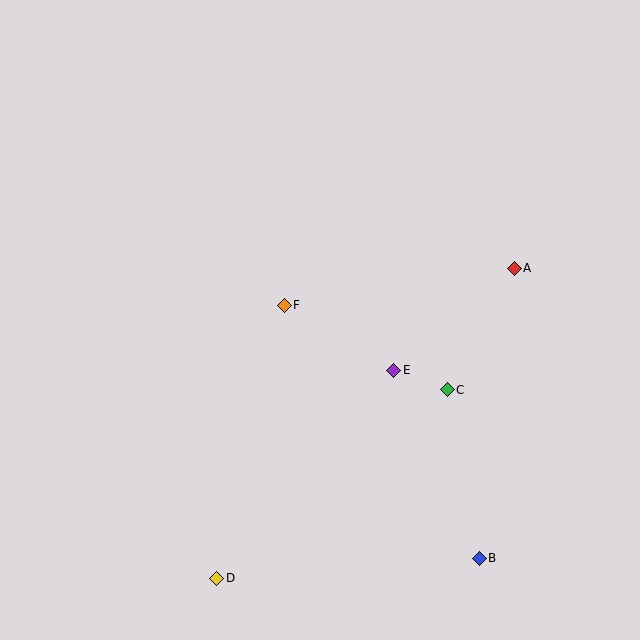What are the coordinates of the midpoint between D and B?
The midpoint between D and B is at (348, 568).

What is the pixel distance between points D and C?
The distance between D and C is 298 pixels.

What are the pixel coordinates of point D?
Point D is at (217, 578).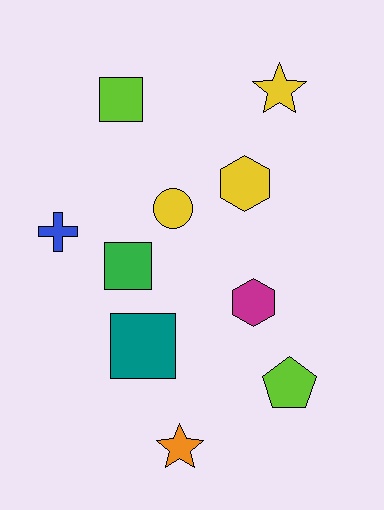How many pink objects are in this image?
There are no pink objects.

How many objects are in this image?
There are 10 objects.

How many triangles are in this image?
There are no triangles.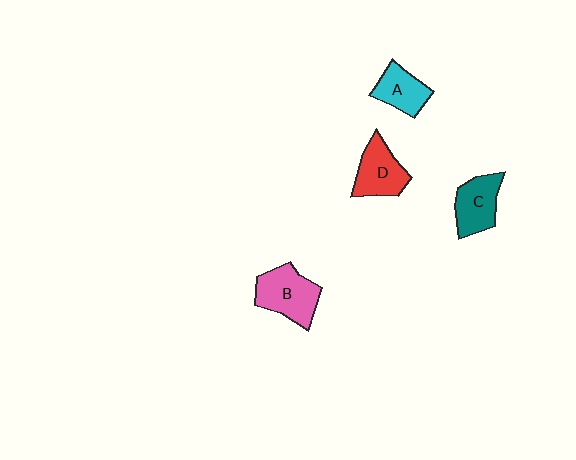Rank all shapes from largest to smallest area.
From largest to smallest: B (pink), D (red), C (teal), A (cyan).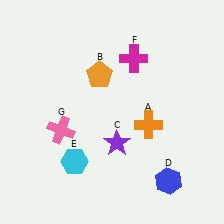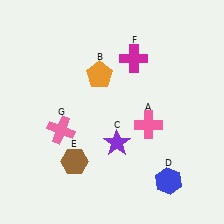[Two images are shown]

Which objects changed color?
A changed from orange to pink. E changed from cyan to brown.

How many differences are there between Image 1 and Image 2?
There are 2 differences between the two images.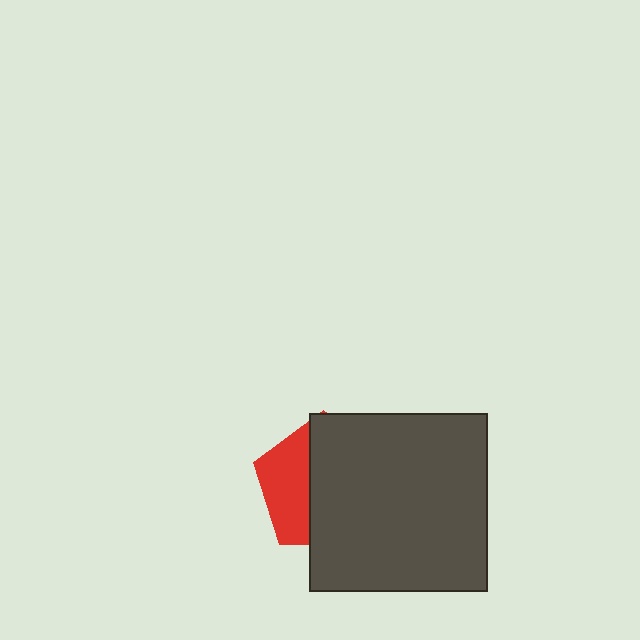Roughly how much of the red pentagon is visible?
A small part of it is visible (roughly 36%).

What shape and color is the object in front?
The object in front is a dark gray square.